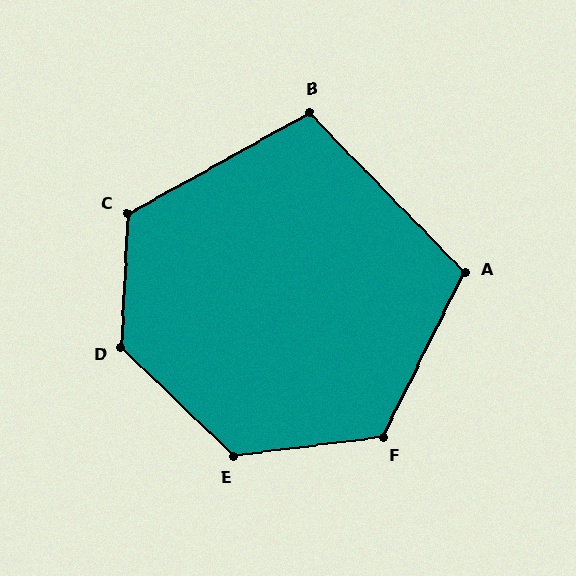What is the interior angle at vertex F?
Approximately 123 degrees (obtuse).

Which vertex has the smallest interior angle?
B, at approximately 105 degrees.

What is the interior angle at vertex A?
Approximately 110 degrees (obtuse).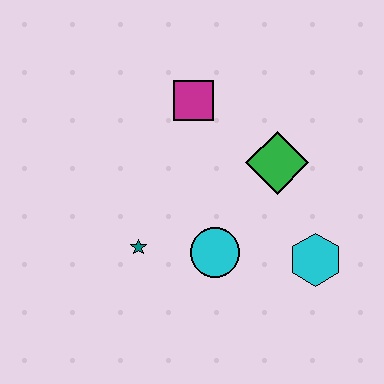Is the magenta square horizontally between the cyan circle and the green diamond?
No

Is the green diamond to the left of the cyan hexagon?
Yes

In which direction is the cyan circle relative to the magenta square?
The cyan circle is below the magenta square.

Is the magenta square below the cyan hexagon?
No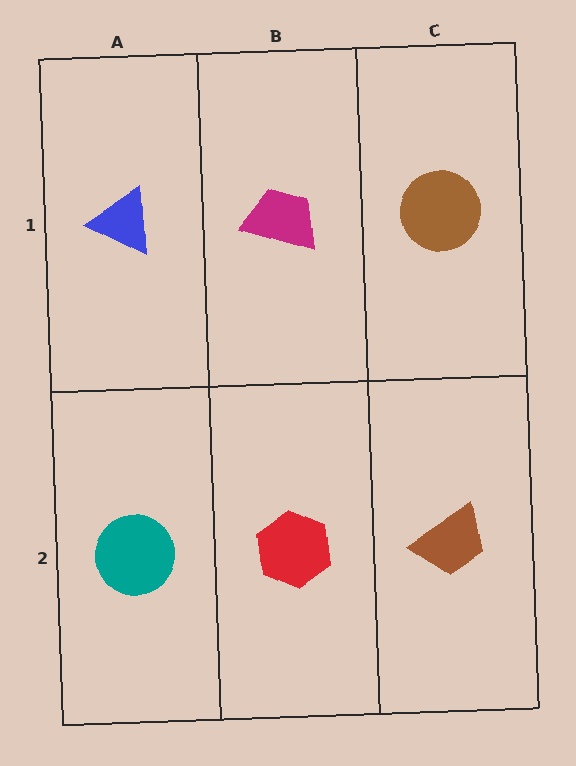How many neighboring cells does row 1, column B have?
3.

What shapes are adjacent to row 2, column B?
A magenta trapezoid (row 1, column B), a teal circle (row 2, column A), a brown trapezoid (row 2, column C).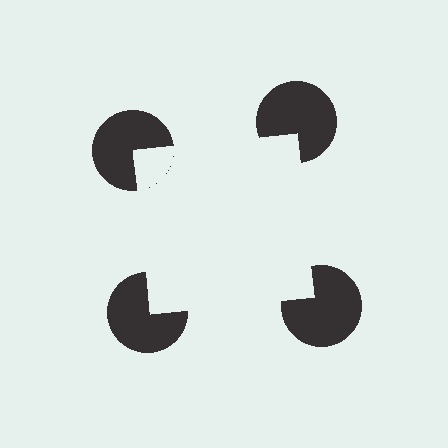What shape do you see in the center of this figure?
An illusory square — its edges are inferred from the aligned wedge cuts in the pac-man discs, not physically drawn.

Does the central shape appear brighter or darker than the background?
It typically appears slightly brighter than the background, even though no actual brightness change is drawn.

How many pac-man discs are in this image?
There are 4 — one at each vertex of the illusory square.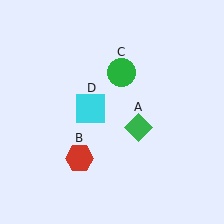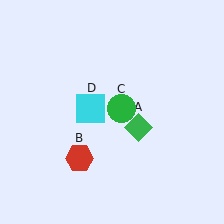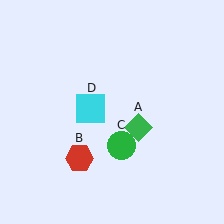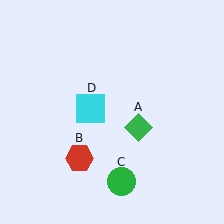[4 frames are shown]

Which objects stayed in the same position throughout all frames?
Green diamond (object A) and red hexagon (object B) and cyan square (object D) remained stationary.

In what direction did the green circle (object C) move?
The green circle (object C) moved down.